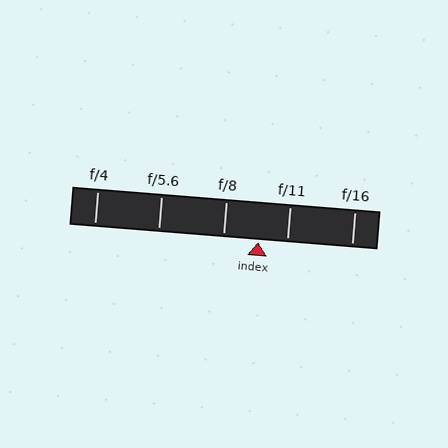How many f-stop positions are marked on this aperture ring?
There are 5 f-stop positions marked.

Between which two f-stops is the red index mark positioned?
The index mark is between f/8 and f/11.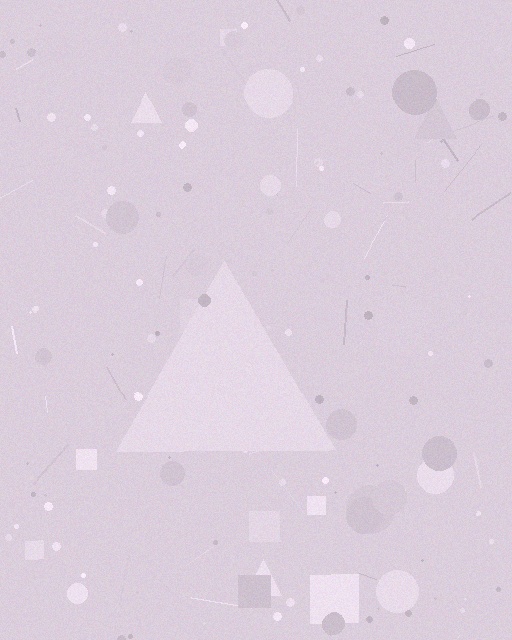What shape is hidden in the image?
A triangle is hidden in the image.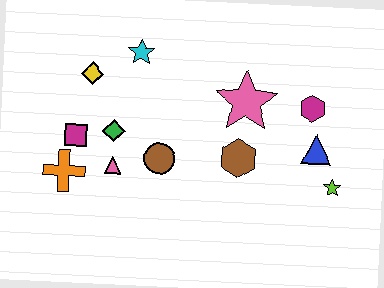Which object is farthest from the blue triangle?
The orange cross is farthest from the blue triangle.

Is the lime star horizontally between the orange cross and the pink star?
No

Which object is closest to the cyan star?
The yellow diamond is closest to the cyan star.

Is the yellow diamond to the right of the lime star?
No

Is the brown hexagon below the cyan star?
Yes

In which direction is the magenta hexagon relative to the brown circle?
The magenta hexagon is to the right of the brown circle.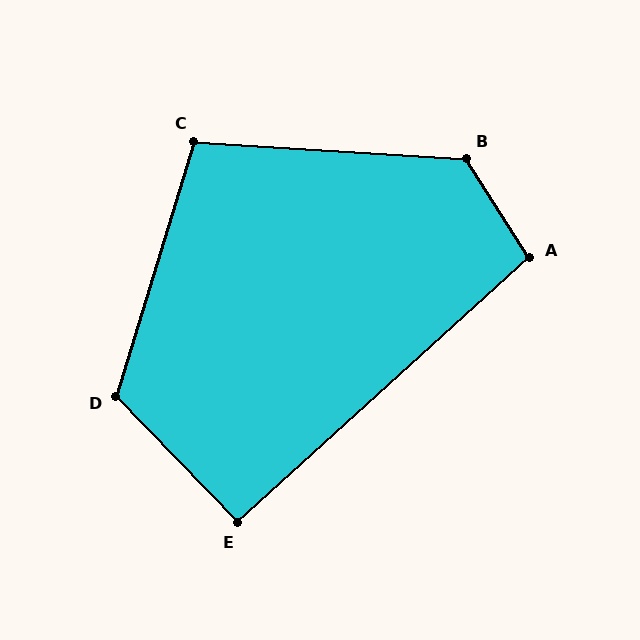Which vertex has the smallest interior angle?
E, at approximately 92 degrees.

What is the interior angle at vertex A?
Approximately 100 degrees (obtuse).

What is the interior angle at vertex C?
Approximately 104 degrees (obtuse).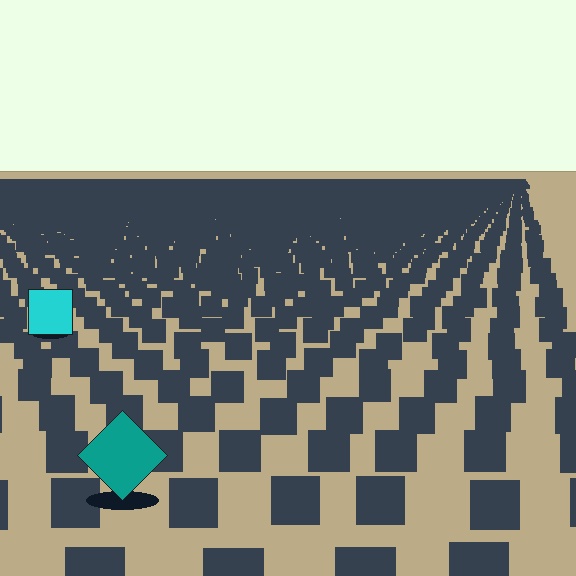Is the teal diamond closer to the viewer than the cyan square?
Yes. The teal diamond is closer — you can tell from the texture gradient: the ground texture is coarser near it.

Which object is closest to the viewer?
The teal diamond is closest. The texture marks near it are larger and more spread out.